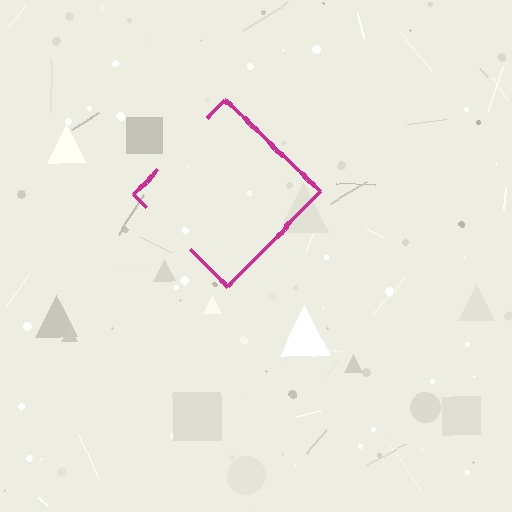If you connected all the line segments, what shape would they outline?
They would outline a diamond.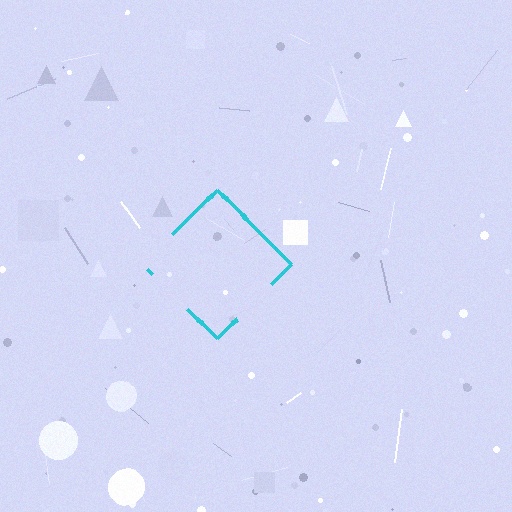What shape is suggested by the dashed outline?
The dashed outline suggests a diamond.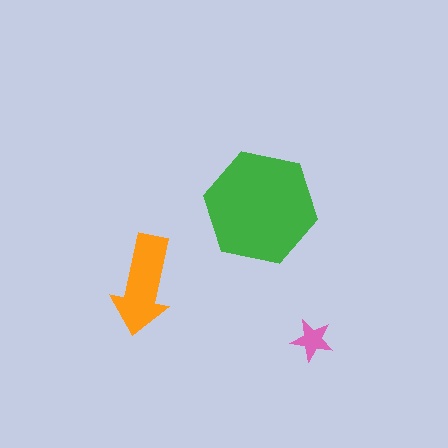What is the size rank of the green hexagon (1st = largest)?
1st.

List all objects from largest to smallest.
The green hexagon, the orange arrow, the pink star.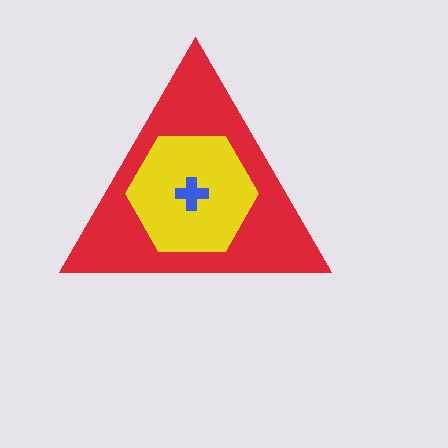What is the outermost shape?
The red triangle.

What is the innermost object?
The blue cross.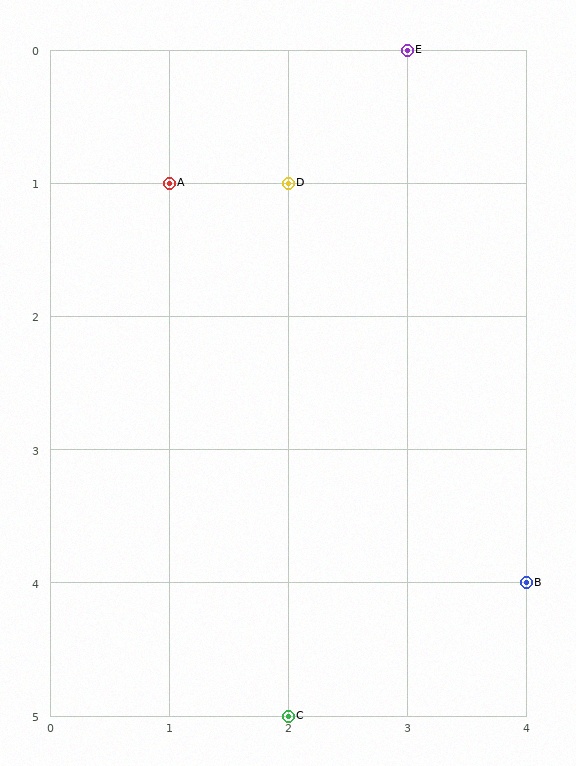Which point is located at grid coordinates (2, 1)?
Point D is at (2, 1).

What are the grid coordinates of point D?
Point D is at grid coordinates (2, 1).